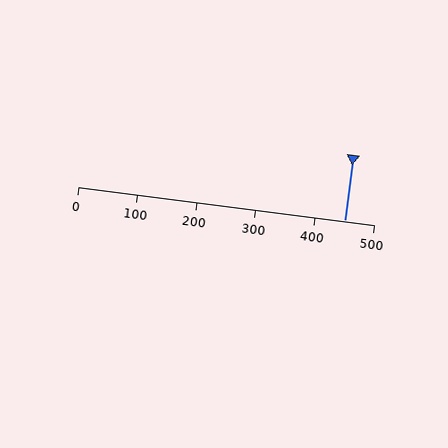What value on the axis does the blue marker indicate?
The marker indicates approximately 450.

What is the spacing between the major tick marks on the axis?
The major ticks are spaced 100 apart.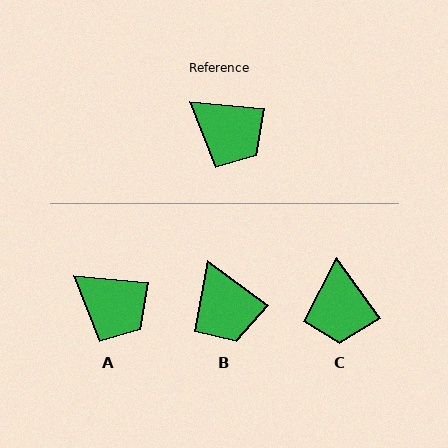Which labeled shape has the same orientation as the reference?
A.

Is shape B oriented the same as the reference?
No, it is off by about 31 degrees.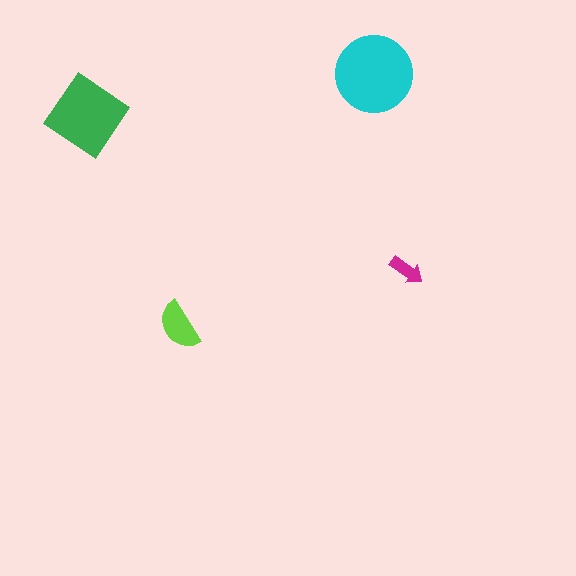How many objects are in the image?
There are 4 objects in the image.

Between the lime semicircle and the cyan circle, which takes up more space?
The cyan circle.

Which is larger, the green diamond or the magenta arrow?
The green diamond.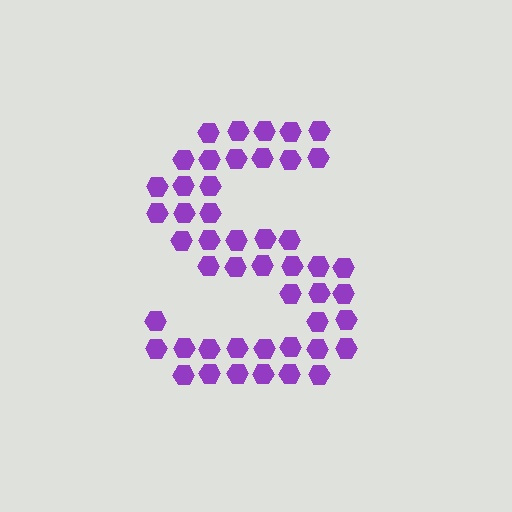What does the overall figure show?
The overall figure shows the letter S.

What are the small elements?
The small elements are hexagons.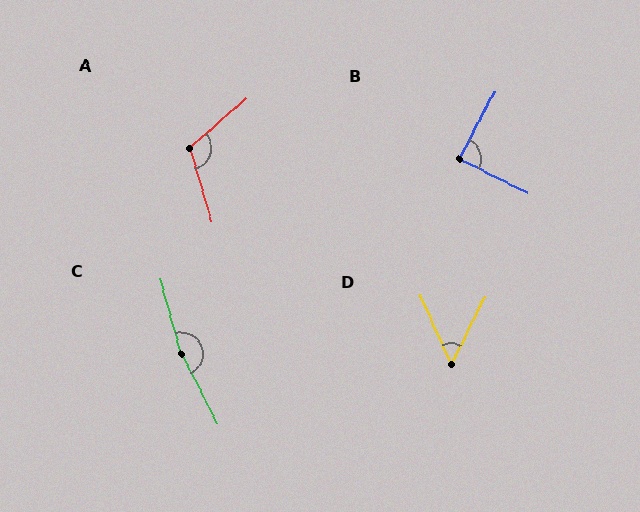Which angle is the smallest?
D, at approximately 50 degrees.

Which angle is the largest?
C, at approximately 168 degrees.